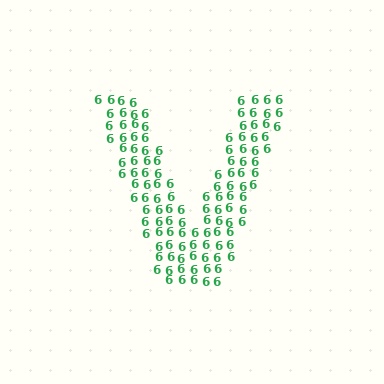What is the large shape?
The large shape is the letter V.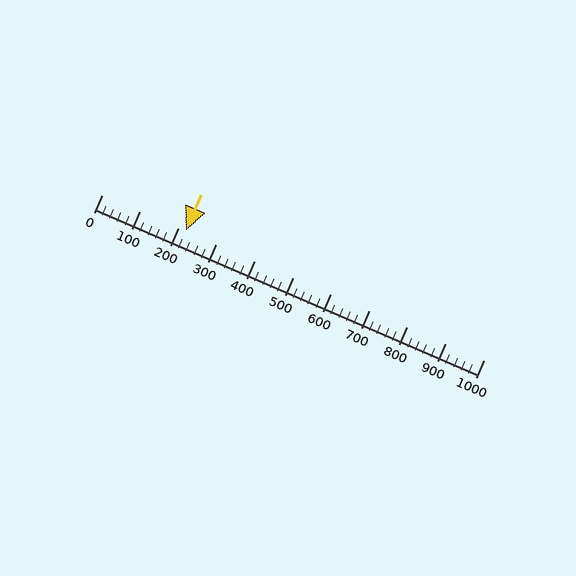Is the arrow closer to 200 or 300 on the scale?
The arrow is closer to 200.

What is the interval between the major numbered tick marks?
The major tick marks are spaced 100 units apart.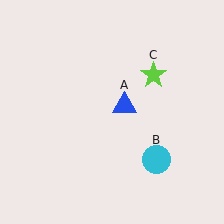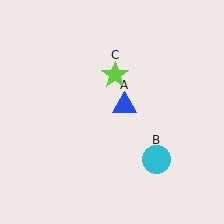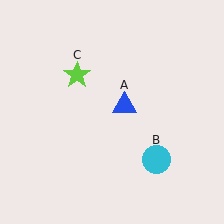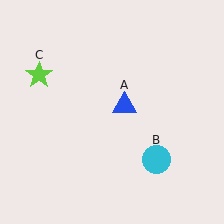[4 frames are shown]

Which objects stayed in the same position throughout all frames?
Blue triangle (object A) and cyan circle (object B) remained stationary.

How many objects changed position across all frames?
1 object changed position: lime star (object C).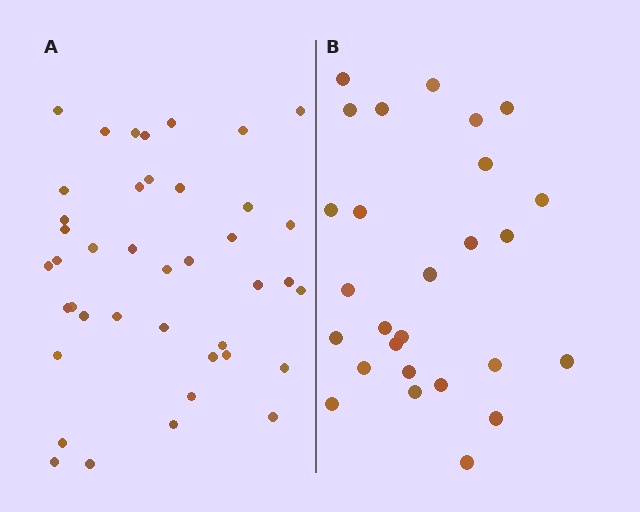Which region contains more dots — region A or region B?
Region A (the left region) has more dots.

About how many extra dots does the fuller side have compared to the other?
Region A has approximately 15 more dots than region B.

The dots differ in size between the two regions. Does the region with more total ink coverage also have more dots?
No. Region B has more total ink coverage because its dots are larger, but region A actually contains more individual dots. Total area can be misleading — the number of items is what matters here.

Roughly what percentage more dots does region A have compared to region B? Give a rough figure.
About 50% more.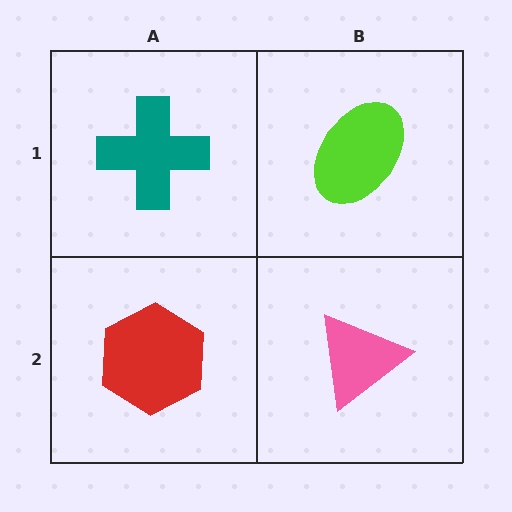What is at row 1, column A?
A teal cross.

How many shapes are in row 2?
2 shapes.